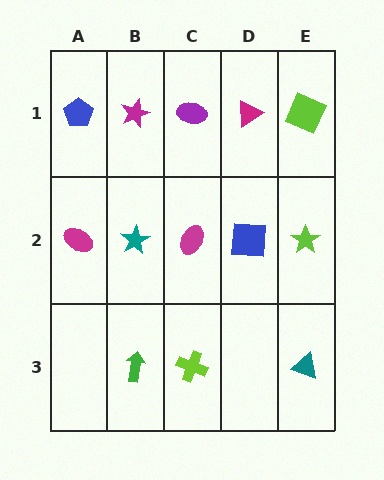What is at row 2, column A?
A magenta ellipse.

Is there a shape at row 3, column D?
No, that cell is empty.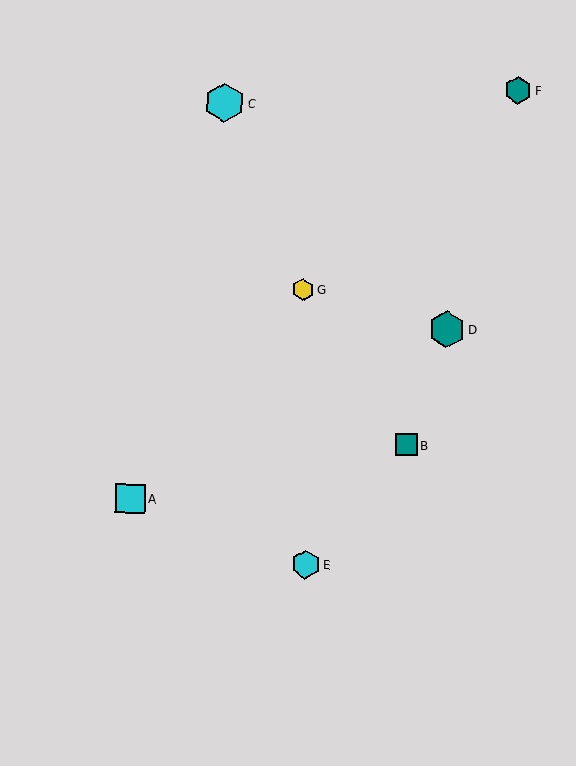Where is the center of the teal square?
The center of the teal square is at (406, 445).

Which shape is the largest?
The cyan hexagon (labeled C) is the largest.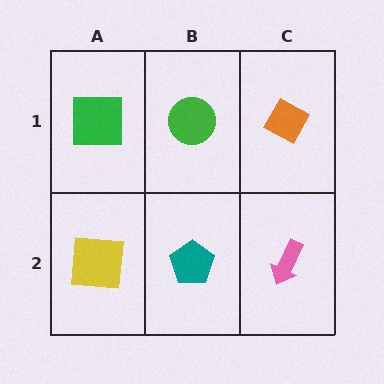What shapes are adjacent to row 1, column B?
A teal pentagon (row 2, column B), a green square (row 1, column A), an orange diamond (row 1, column C).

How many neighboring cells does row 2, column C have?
2.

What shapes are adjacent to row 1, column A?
A yellow square (row 2, column A), a green circle (row 1, column B).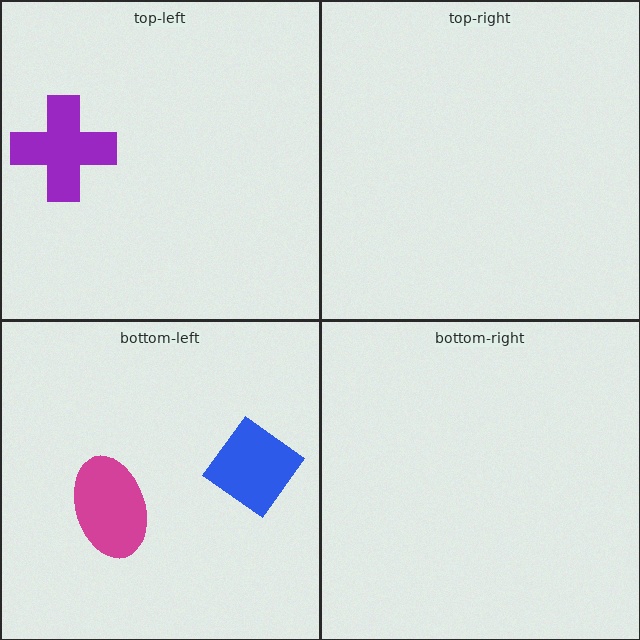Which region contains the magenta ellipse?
The bottom-left region.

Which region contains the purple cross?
The top-left region.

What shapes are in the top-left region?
The purple cross.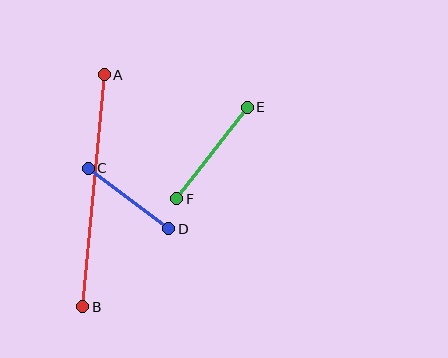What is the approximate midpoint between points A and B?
The midpoint is at approximately (94, 191) pixels.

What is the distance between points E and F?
The distance is approximately 115 pixels.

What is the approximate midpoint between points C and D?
The midpoint is at approximately (129, 198) pixels.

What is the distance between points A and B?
The distance is approximately 233 pixels.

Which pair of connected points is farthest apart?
Points A and B are farthest apart.